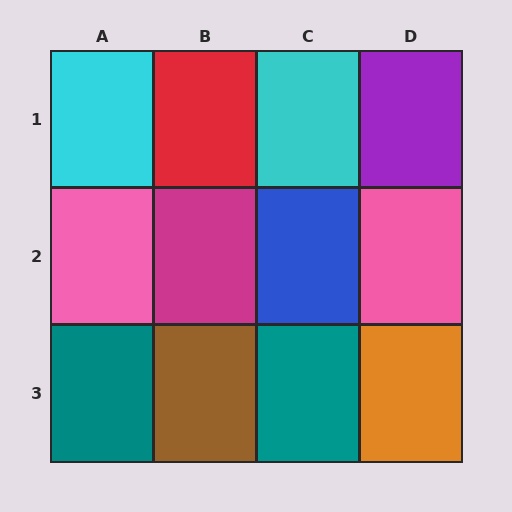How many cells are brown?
1 cell is brown.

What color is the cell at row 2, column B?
Magenta.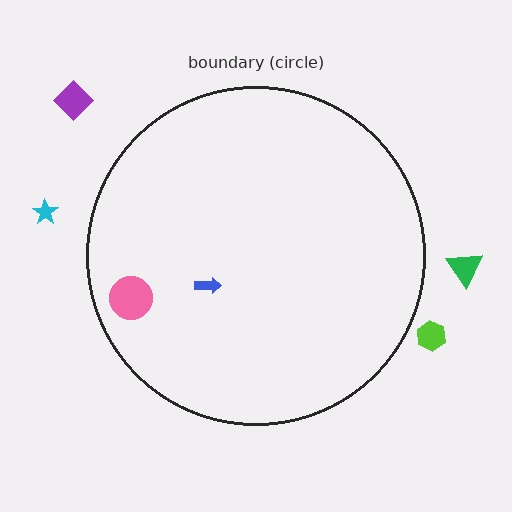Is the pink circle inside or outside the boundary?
Inside.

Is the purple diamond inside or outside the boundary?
Outside.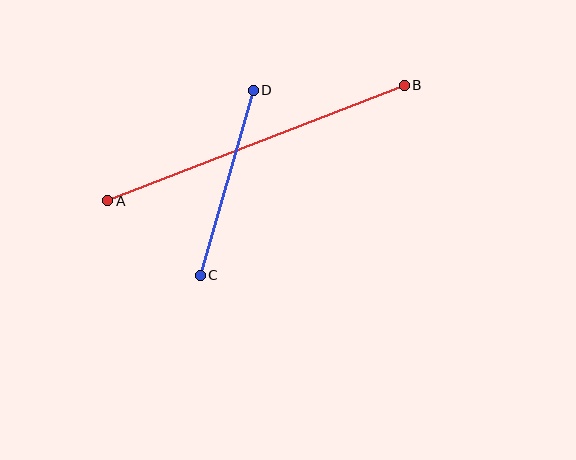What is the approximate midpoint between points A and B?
The midpoint is at approximately (256, 143) pixels.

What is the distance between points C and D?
The distance is approximately 192 pixels.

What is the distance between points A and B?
The distance is approximately 318 pixels.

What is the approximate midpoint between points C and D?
The midpoint is at approximately (227, 183) pixels.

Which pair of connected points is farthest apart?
Points A and B are farthest apart.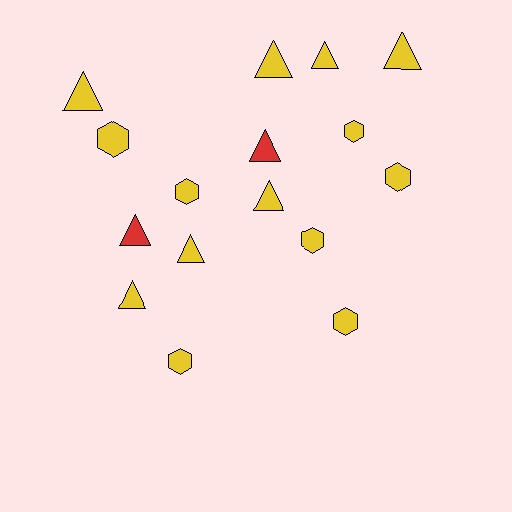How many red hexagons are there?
There are no red hexagons.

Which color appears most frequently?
Yellow, with 14 objects.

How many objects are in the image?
There are 16 objects.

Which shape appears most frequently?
Triangle, with 9 objects.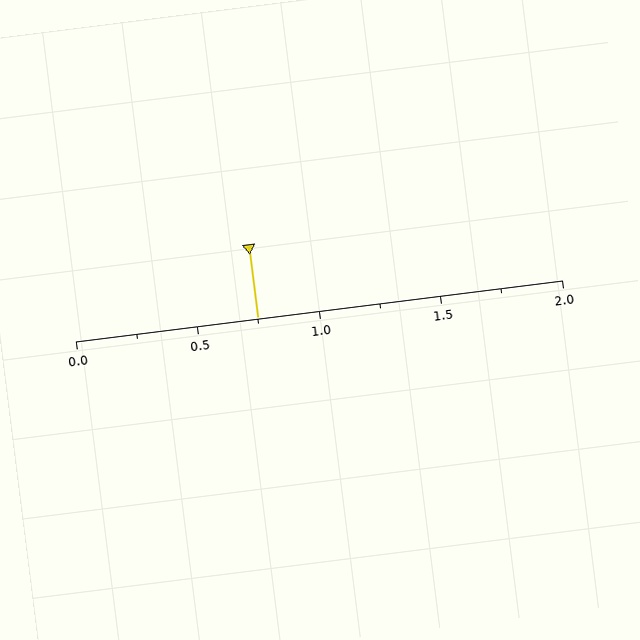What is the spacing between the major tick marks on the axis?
The major ticks are spaced 0.5 apart.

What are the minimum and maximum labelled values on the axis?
The axis runs from 0.0 to 2.0.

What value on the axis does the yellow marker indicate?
The marker indicates approximately 0.75.